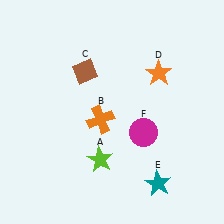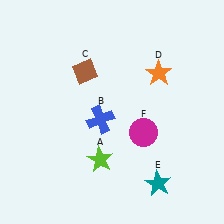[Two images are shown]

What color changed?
The cross (B) changed from orange in Image 1 to blue in Image 2.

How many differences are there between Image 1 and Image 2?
There is 1 difference between the two images.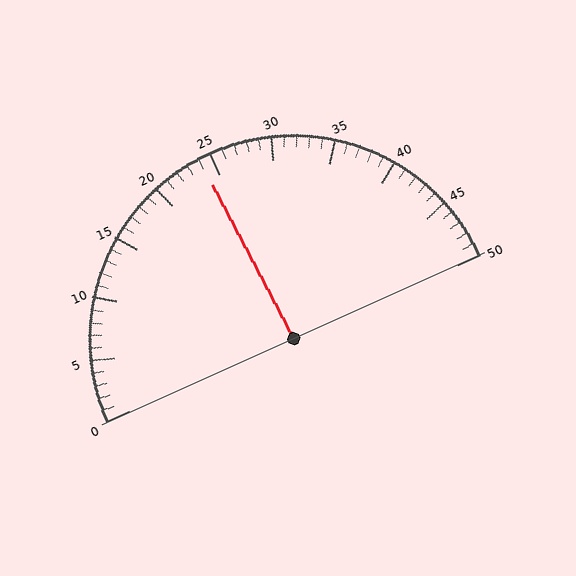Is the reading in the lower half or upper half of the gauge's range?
The reading is in the lower half of the range (0 to 50).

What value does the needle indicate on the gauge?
The needle indicates approximately 24.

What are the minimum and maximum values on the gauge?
The gauge ranges from 0 to 50.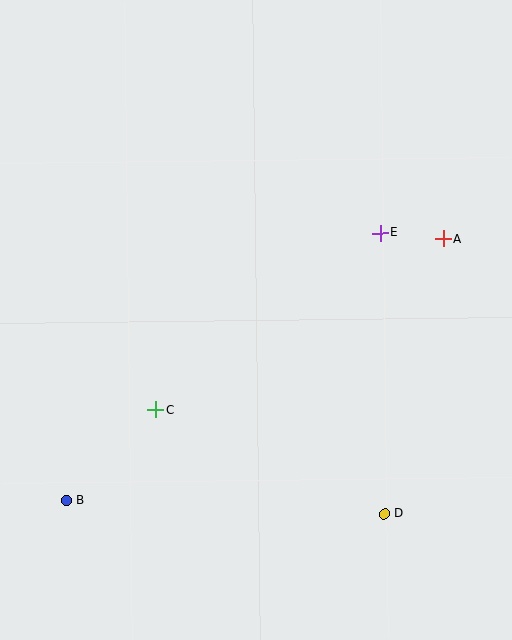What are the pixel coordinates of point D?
Point D is at (385, 514).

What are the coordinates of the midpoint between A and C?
The midpoint between A and C is at (299, 324).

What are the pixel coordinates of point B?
Point B is at (66, 500).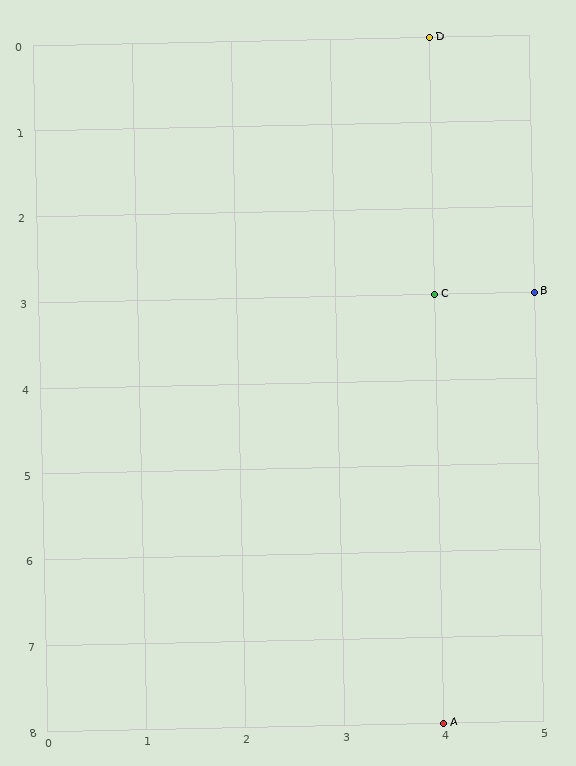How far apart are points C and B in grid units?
Points C and B are 1 column apart.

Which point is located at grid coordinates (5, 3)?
Point B is at (5, 3).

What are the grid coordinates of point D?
Point D is at grid coordinates (4, 0).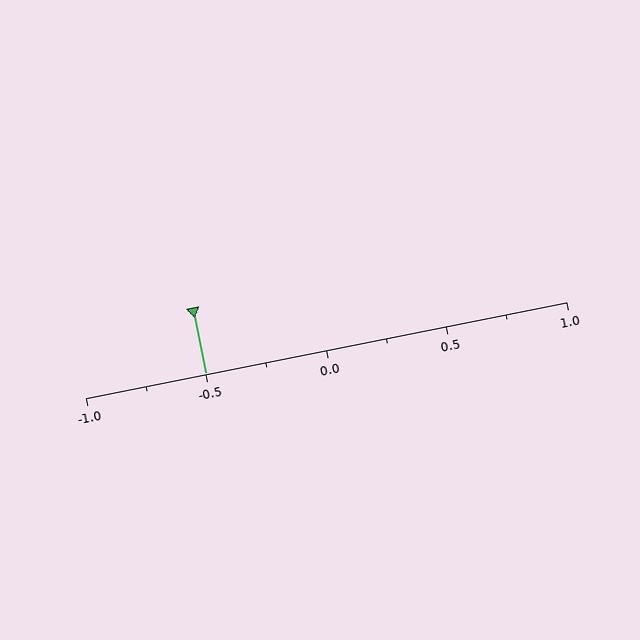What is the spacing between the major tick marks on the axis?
The major ticks are spaced 0.5 apart.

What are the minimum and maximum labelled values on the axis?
The axis runs from -1.0 to 1.0.